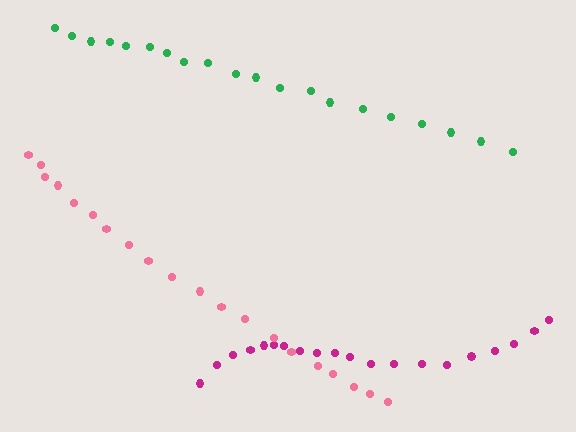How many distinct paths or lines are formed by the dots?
There are 3 distinct paths.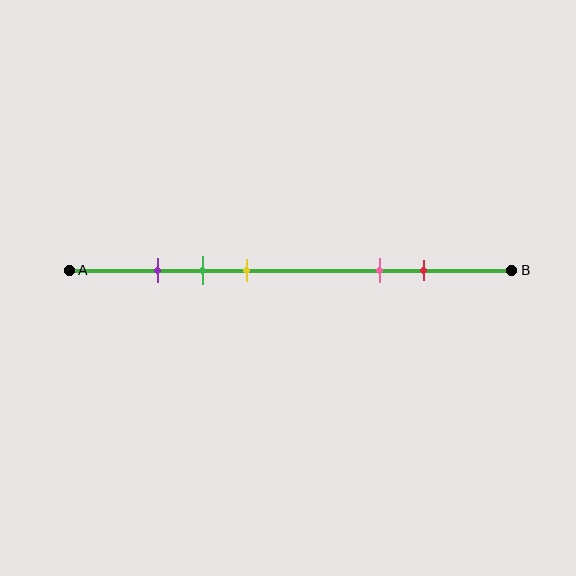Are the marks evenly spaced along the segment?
No, the marks are not evenly spaced.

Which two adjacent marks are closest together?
The purple and green marks are the closest adjacent pair.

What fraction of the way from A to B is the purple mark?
The purple mark is approximately 20% (0.2) of the way from A to B.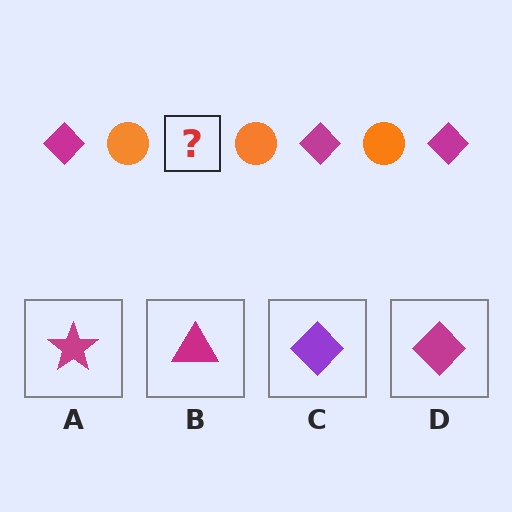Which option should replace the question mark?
Option D.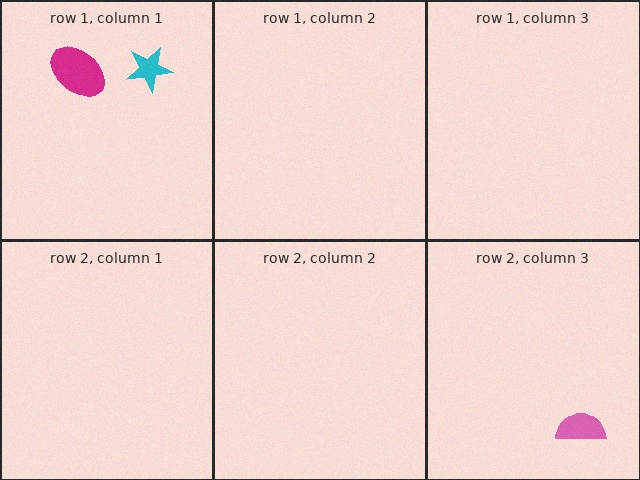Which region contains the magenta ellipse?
The row 1, column 1 region.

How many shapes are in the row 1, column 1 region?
2.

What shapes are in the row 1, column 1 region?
The magenta ellipse, the cyan star.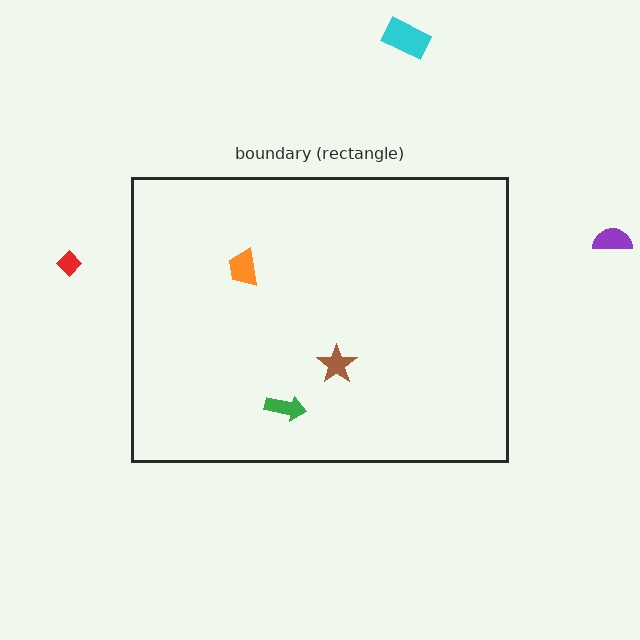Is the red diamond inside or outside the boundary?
Outside.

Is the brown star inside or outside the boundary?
Inside.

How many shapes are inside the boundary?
3 inside, 3 outside.